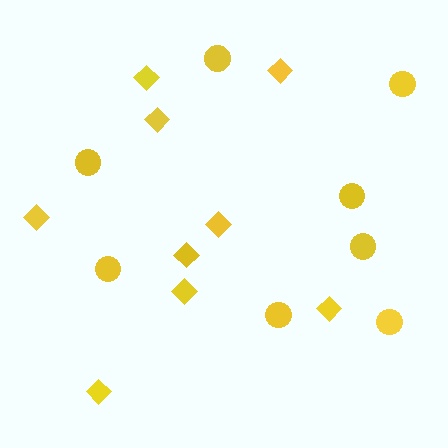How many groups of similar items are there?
There are 2 groups: one group of circles (8) and one group of diamonds (9).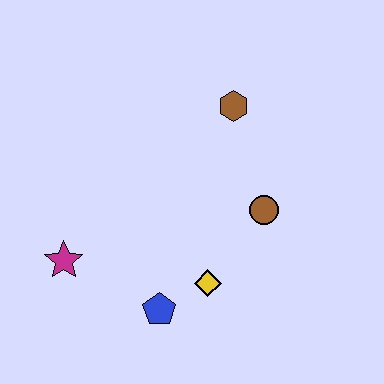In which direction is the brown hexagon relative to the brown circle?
The brown hexagon is above the brown circle.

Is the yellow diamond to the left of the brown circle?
Yes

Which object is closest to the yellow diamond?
The blue pentagon is closest to the yellow diamond.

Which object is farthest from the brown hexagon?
The magenta star is farthest from the brown hexagon.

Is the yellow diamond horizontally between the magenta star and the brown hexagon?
Yes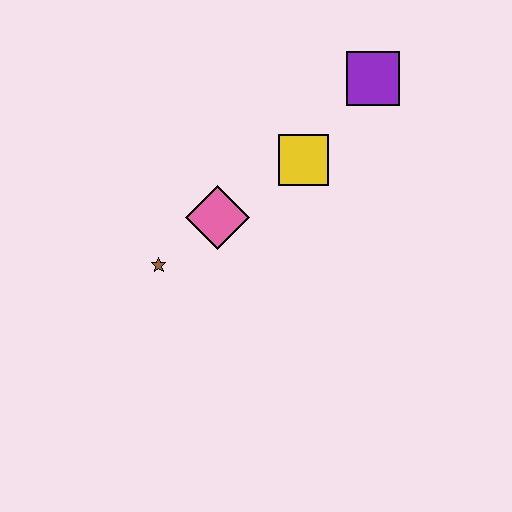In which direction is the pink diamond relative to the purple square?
The pink diamond is to the left of the purple square.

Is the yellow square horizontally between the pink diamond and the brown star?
No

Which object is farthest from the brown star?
The purple square is farthest from the brown star.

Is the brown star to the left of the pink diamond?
Yes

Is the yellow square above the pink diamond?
Yes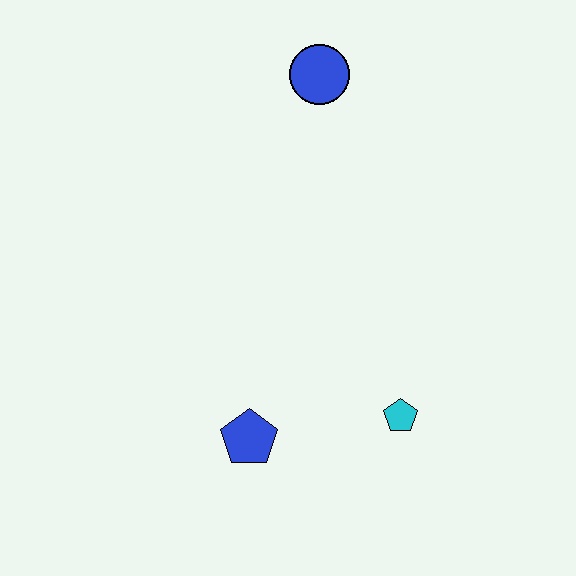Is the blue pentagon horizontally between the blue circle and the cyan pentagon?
No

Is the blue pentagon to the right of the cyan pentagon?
No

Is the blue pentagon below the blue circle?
Yes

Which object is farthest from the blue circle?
The blue pentagon is farthest from the blue circle.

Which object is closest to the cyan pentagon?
The blue pentagon is closest to the cyan pentagon.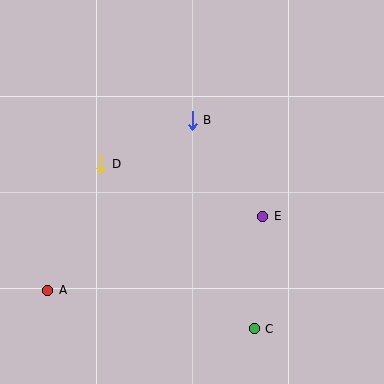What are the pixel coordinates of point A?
Point A is at (48, 291).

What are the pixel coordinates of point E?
Point E is at (263, 216).